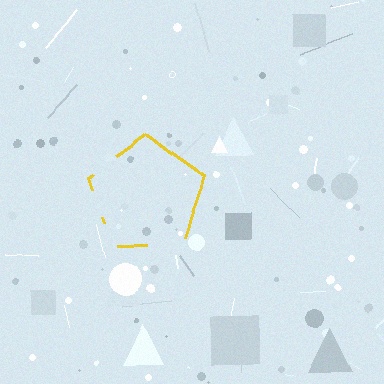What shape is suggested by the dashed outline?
The dashed outline suggests a pentagon.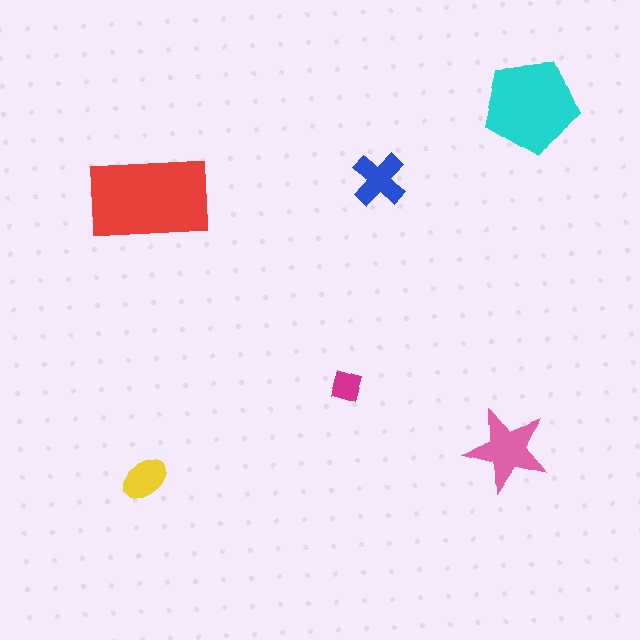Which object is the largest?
The red rectangle.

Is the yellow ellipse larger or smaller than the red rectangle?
Smaller.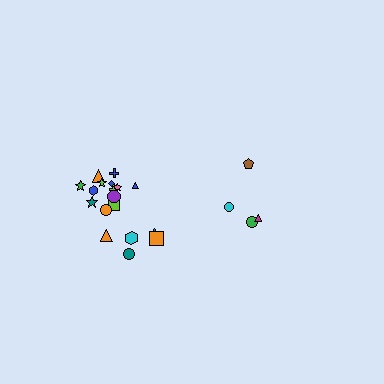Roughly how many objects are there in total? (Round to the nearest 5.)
Roughly 20 objects in total.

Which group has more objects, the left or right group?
The left group.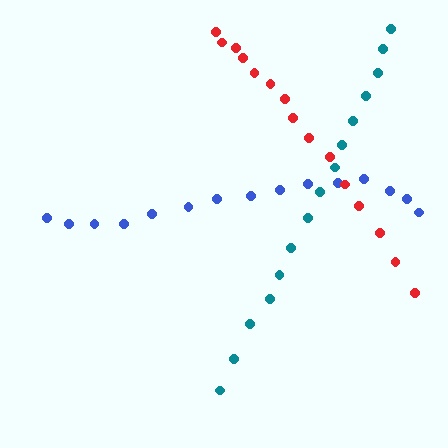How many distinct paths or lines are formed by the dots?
There are 3 distinct paths.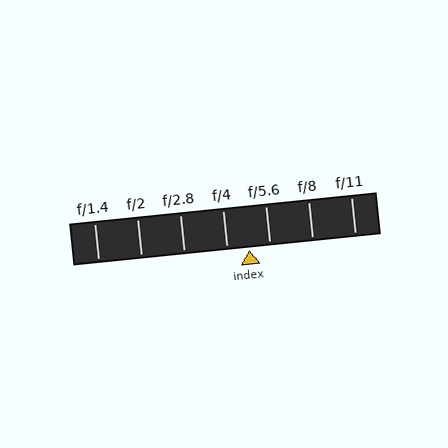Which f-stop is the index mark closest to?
The index mark is closest to f/5.6.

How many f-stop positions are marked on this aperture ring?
There are 7 f-stop positions marked.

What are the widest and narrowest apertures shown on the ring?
The widest aperture shown is f/1.4 and the narrowest is f/11.